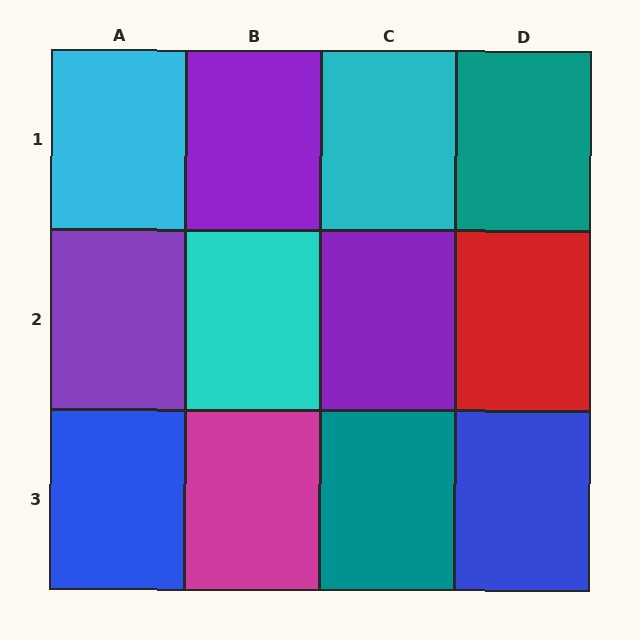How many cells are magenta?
1 cell is magenta.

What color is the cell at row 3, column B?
Magenta.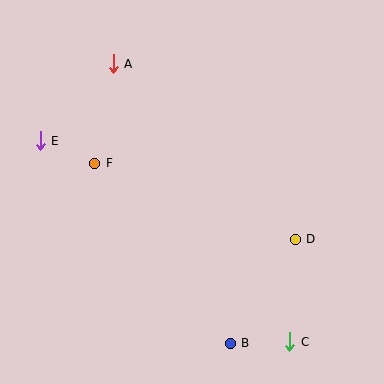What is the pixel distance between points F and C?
The distance between F and C is 264 pixels.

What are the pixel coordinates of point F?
Point F is at (95, 163).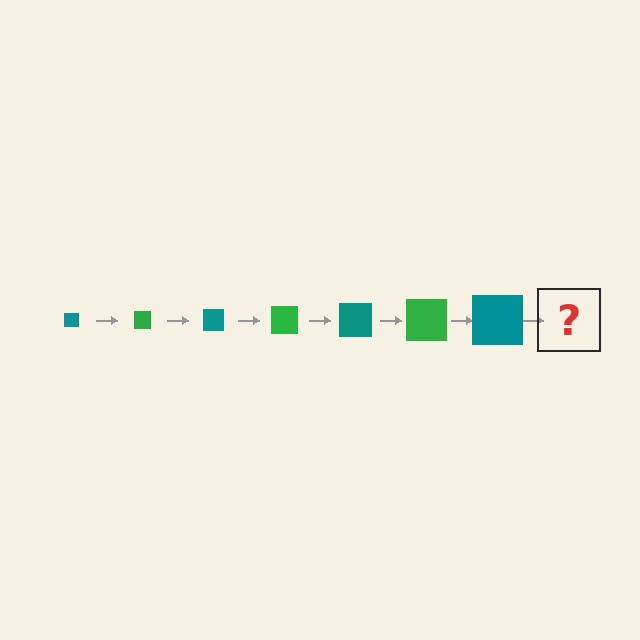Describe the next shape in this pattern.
It should be a green square, larger than the previous one.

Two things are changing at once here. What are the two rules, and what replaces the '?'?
The two rules are that the square grows larger each step and the color cycles through teal and green. The '?' should be a green square, larger than the previous one.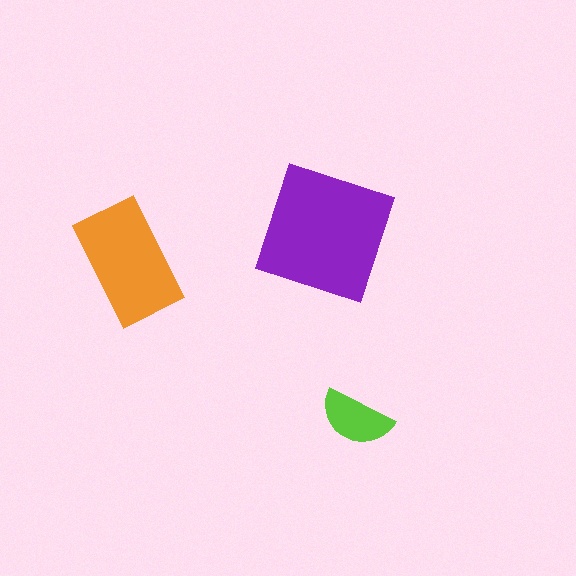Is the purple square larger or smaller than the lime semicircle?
Larger.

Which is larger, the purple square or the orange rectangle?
The purple square.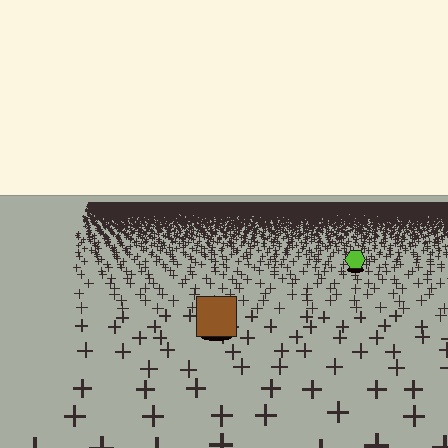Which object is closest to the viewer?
The brown square is closest. The texture marks near it are larger and more spread out.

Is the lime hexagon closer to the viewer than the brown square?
No. The brown square is closer — you can tell from the texture gradient: the ground texture is coarser near it.